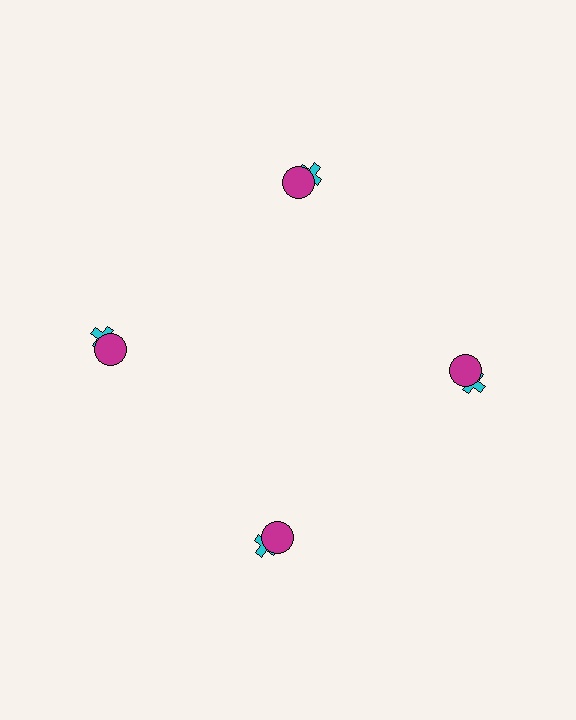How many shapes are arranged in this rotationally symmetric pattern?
There are 8 shapes, arranged in 4 groups of 2.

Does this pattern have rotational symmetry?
Yes, this pattern has 4-fold rotational symmetry. It looks the same after rotating 90 degrees around the center.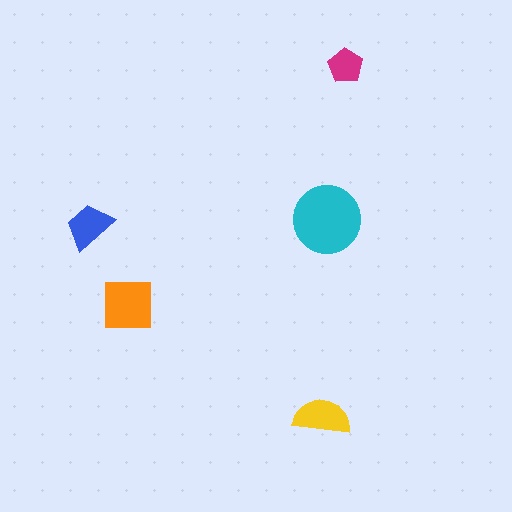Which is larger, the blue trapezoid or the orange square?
The orange square.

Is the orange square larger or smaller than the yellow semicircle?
Larger.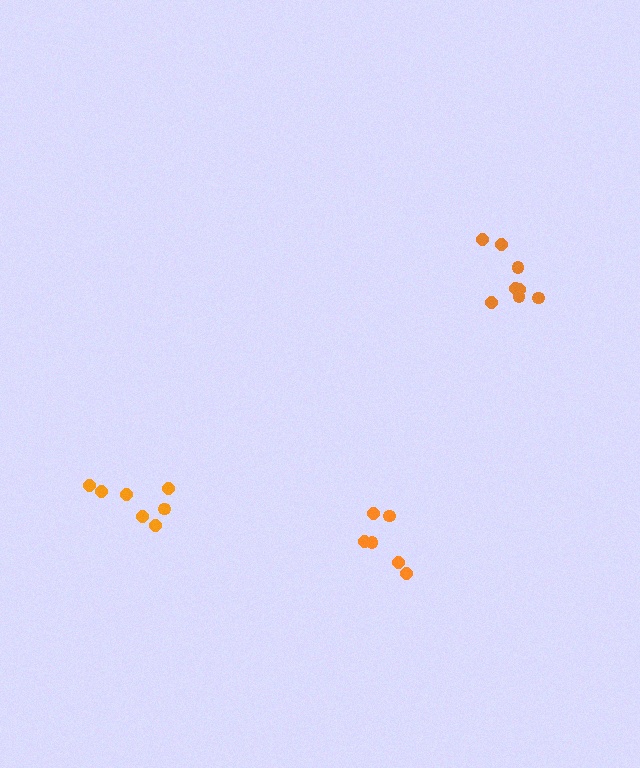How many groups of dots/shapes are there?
There are 3 groups.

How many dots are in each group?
Group 1: 8 dots, Group 2: 7 dots, Group 3: 6 dots (21 total).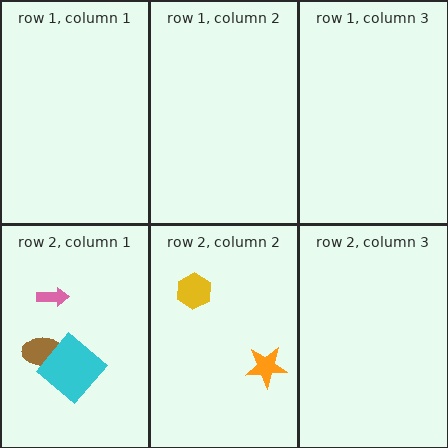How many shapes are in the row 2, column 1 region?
3.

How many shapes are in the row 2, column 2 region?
2.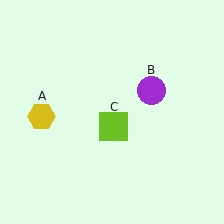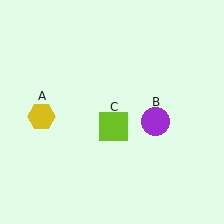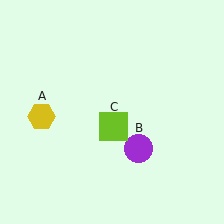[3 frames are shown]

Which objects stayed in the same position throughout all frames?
Yellow hexagon (object A) and lime square (object C) remained stationary.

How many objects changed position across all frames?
1 object changed position: purple circle (object B).